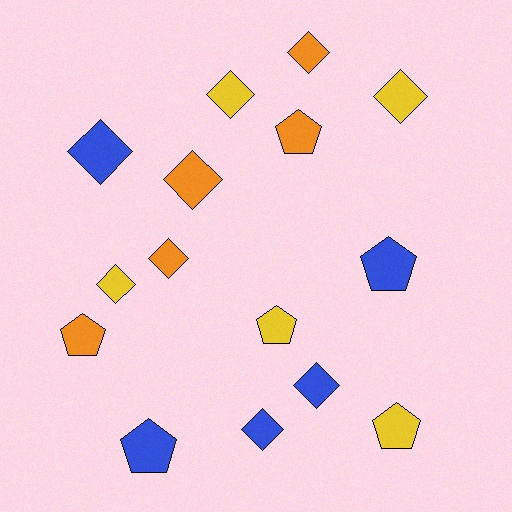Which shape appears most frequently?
Diamond, with 9 objects.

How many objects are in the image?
There are 15 objects.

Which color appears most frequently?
Blue, with 5 objects.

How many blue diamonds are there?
There are 3 blue diamonds.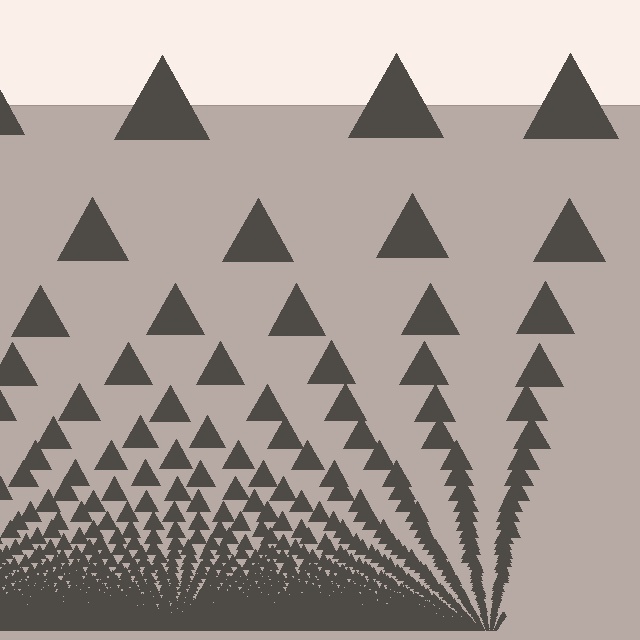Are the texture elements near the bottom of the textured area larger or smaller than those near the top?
Smaller. The gradient is inverted — elements near the bottom are smaller and denser.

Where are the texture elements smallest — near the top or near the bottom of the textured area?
Near the bottom.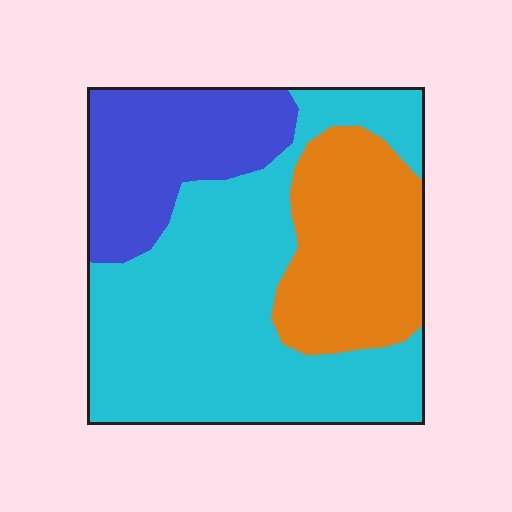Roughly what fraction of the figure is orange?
Orange takes up about one quarter (1/4) of the figure.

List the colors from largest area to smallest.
From largest to smallest: cyan, orange, blue.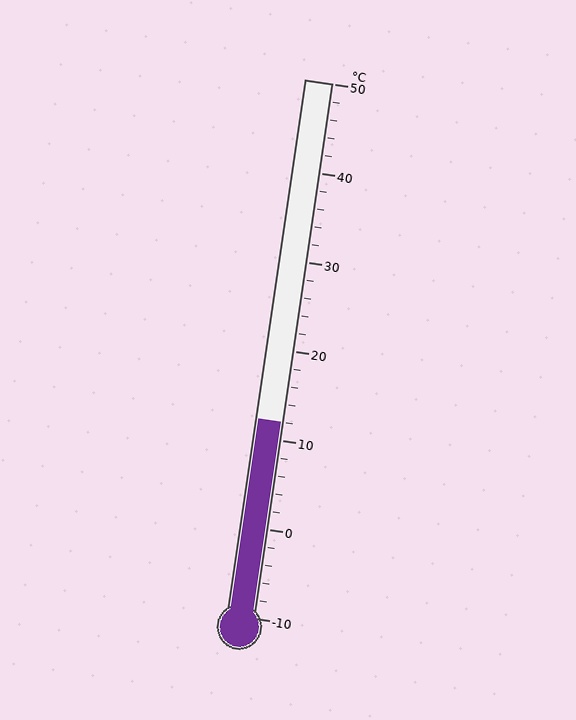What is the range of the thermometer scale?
The thermometer scale ranges from -10°C to 50°C.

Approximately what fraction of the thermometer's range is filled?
The thermometer is filled to approximately 35% of its range.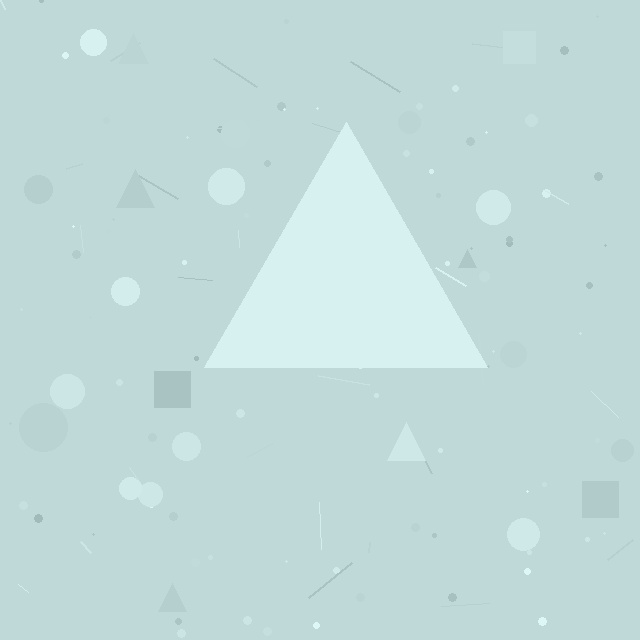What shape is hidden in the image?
A triangle is hidden in the image.